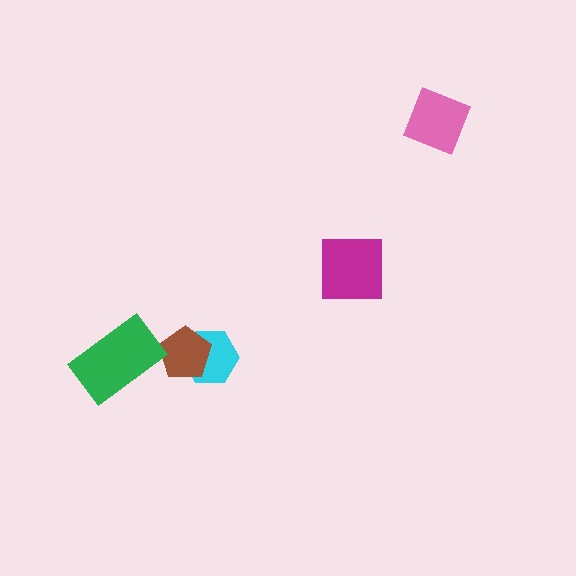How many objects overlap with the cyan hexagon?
1 object overlaps with the cyan hexagon.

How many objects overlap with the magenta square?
0 objects overlap with the magenta square.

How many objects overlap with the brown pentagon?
1 object overlaps with the brown pentagon.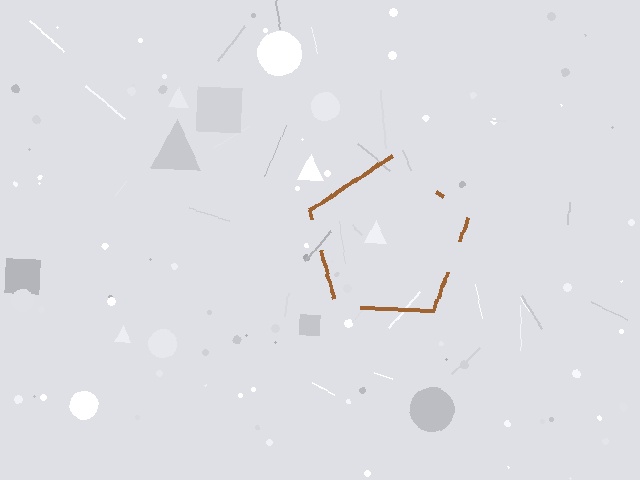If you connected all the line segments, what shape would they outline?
They would outline a pentagon.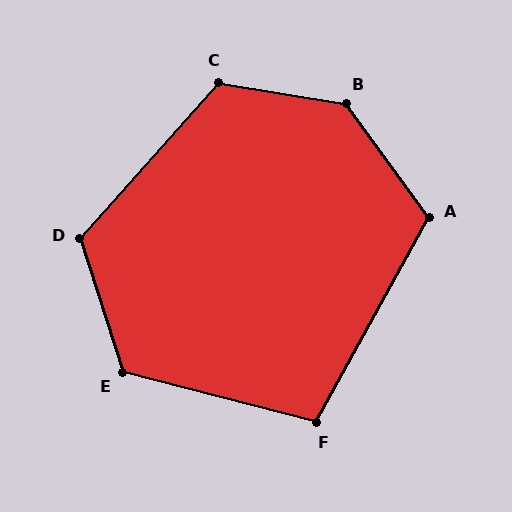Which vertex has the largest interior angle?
B, at approximately 135 degrees.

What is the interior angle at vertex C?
Approximately 122 degrees (obtuse).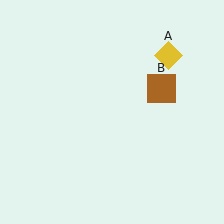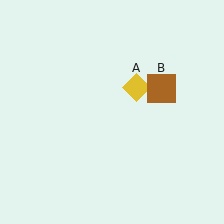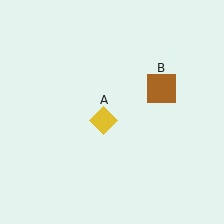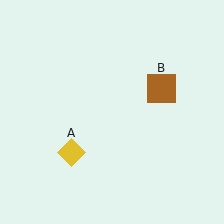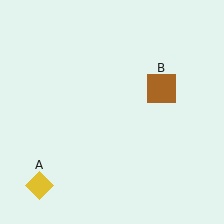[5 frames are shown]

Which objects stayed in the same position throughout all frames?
Brown square (object B) remained stationary.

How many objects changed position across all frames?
1 object changed position: yellow diamond (object A).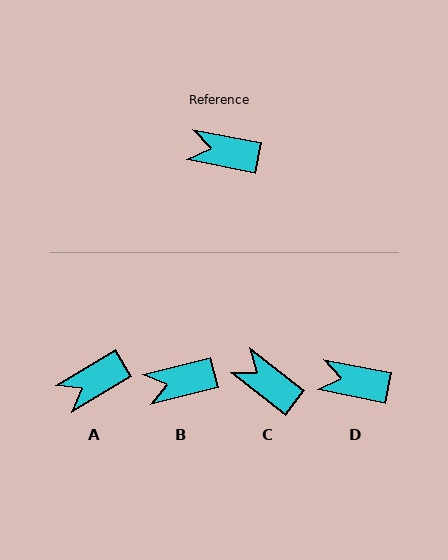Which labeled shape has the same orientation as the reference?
D.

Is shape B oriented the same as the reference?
No, it is off by about 25 degrees.